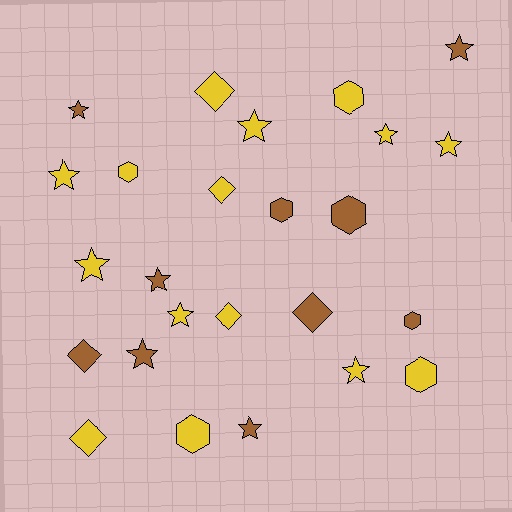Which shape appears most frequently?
Star, with 12 objects.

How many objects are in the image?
There are 25 objects.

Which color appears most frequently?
Yellow, with 15 objects.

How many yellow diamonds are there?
There are 4 yellow diamonds.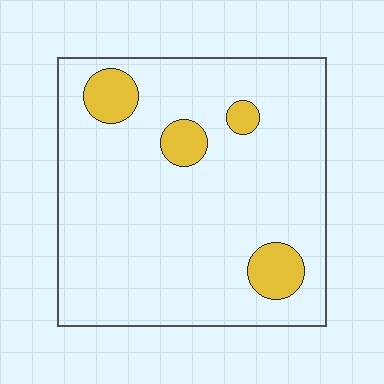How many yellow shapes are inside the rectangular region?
4.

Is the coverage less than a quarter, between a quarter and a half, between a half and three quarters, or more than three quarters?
Less than a quarter.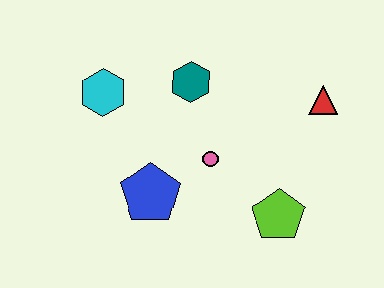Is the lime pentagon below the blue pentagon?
Yes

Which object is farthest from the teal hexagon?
The lime pentagon is farthest from the teal hexagon.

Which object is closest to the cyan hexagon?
The teal hexagon is closest to the cyan hexagon.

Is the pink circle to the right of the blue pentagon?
Yes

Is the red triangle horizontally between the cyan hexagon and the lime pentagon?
No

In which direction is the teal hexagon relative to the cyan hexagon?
The teal hexagon is to the right of the cyan hexagon.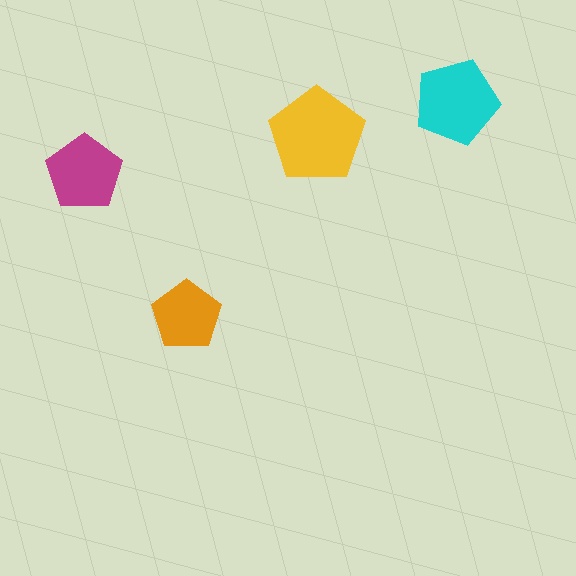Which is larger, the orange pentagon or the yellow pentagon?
The yellow one.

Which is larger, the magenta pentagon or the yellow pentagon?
The yellow one.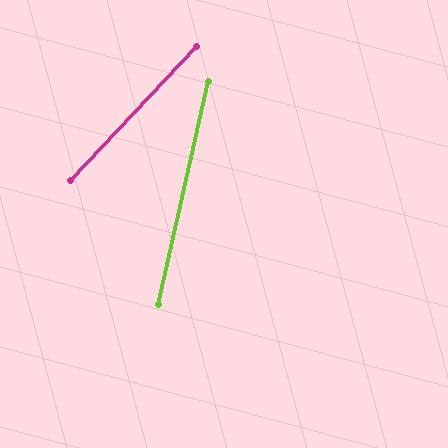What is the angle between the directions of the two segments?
Approximately 31 degrees.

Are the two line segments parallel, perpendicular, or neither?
Neither parallel nor perpendicular — they differ by about 31°.